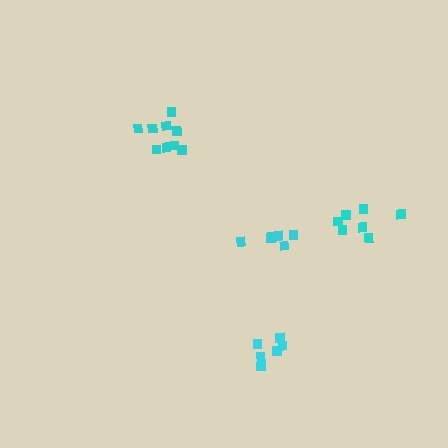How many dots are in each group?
Group 1: 6 dots, Group 2: 9 dots, Group 3: 6 dots, Group 4: 7 dots (28 total).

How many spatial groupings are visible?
There are 4 spatial groupings.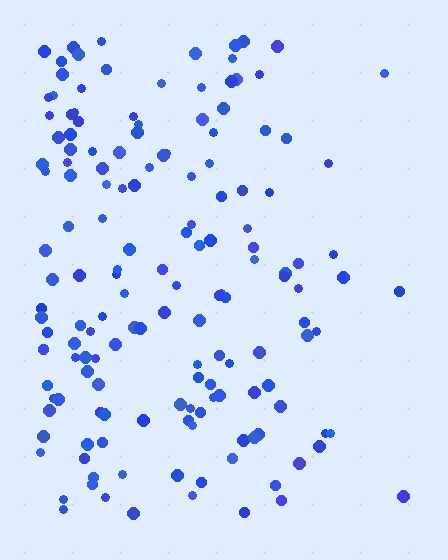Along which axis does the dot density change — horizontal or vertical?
Horizontal.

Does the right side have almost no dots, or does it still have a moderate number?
Still a moderate number, just noticeably fewer than the left.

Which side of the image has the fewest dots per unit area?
The right.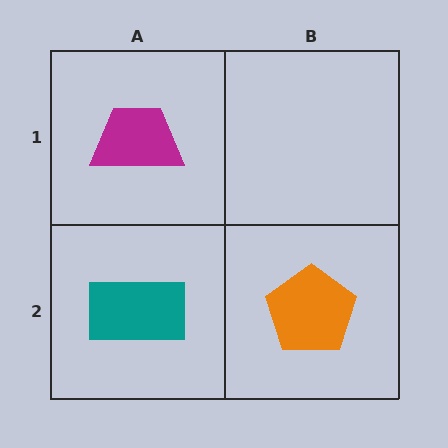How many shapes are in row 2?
2 shapes.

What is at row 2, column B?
An orange pentagon.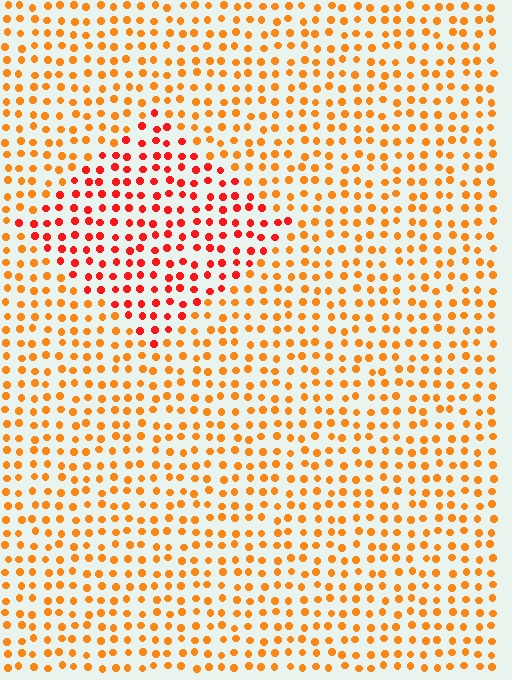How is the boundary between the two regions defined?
The boundary is defined purely by a slight shift in hue (about 31 degrees). Spacing, size, and orientation are identical on both sides.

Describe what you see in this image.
The image is filled with small orange elements in a uniform arrangement. A diamond-shaped region is visible where the elements are tinted to a slightly different hue, forming a subtle color boundary.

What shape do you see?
I see a diamond.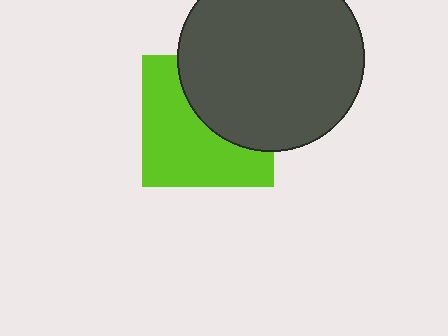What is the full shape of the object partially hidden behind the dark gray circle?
The partially hidden object is a lime square.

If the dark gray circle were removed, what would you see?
You would see the complete lime square.